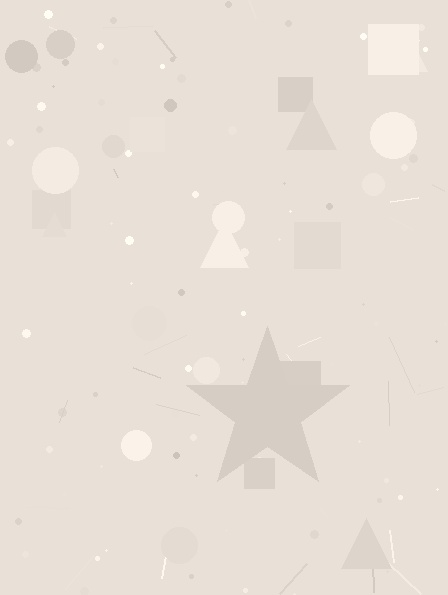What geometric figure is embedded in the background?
A star is embedded in the background.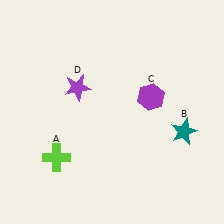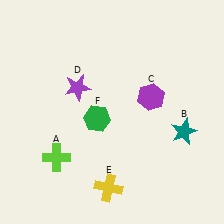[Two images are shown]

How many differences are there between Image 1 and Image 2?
There are 2 differences between the two images.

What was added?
A yellow cross (E), a green hexagon (F) were added in Image 2.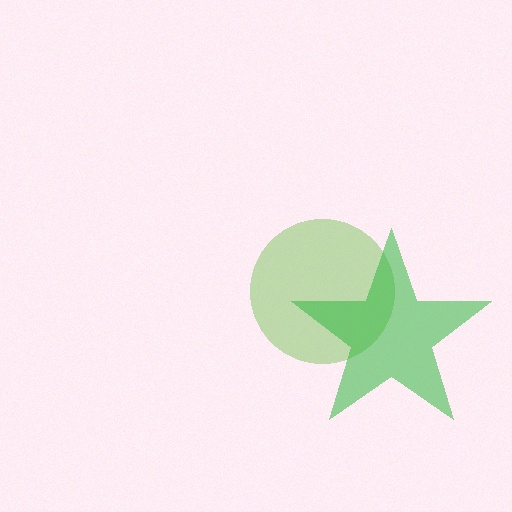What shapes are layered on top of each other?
The layered shapes are: a lime circle, a green star.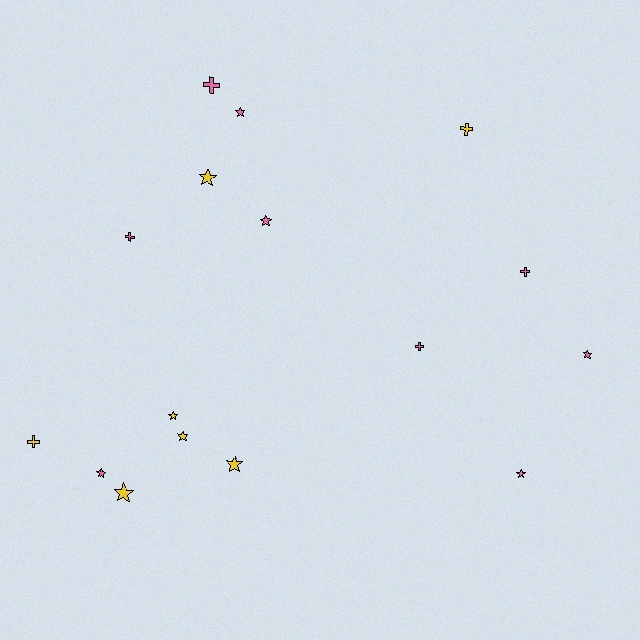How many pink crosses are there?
There are 4 pink crosses.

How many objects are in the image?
There are 16 objects.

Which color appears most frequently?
Pink, with 9 objects.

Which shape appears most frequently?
Star, with 10 objects.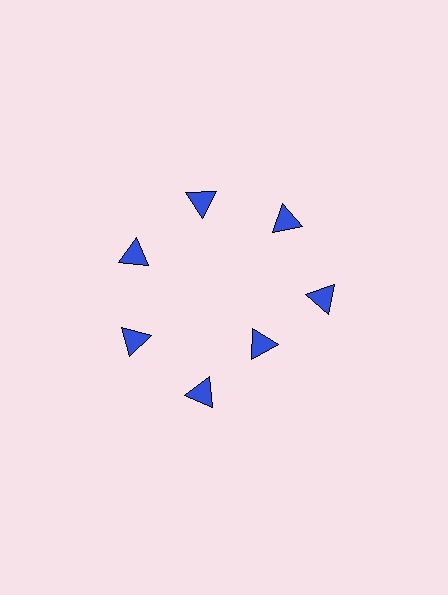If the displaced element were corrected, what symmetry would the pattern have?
It would have 7-fold rotational symmetry — the pattern would map onto itself every 51 degrees.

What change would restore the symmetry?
The symmetry would be restored by moving it outward, back onto the ring so that all 7 triangles sit at equal angles and equal distance from the center.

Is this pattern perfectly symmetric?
No. The 7 blue triangles are arranged in a ring, but one element near the 5 o'clock position is pulled inward toward the center, breaking the 7-fold rotational symmetry.